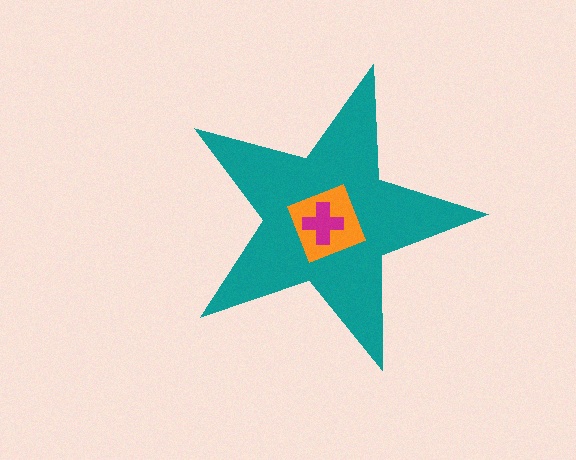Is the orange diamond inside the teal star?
Yes.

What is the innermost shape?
The magenta cross.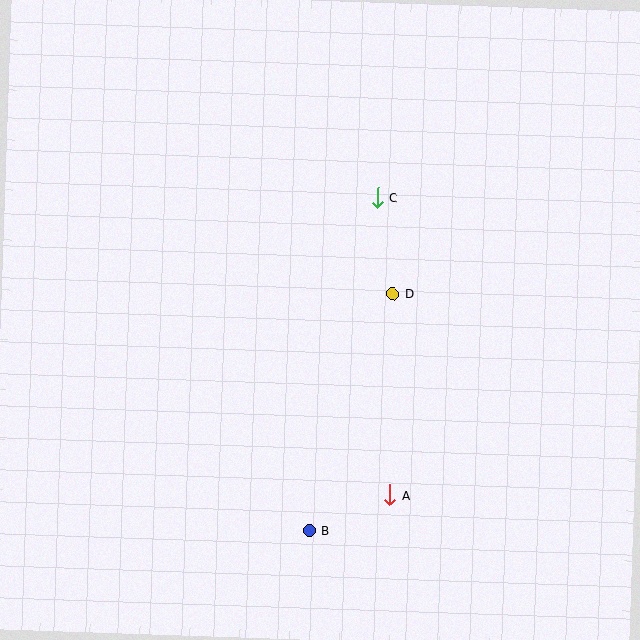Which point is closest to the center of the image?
Point D at (393, 294) is closest to the center.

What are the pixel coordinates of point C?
Point C is at (377, 198).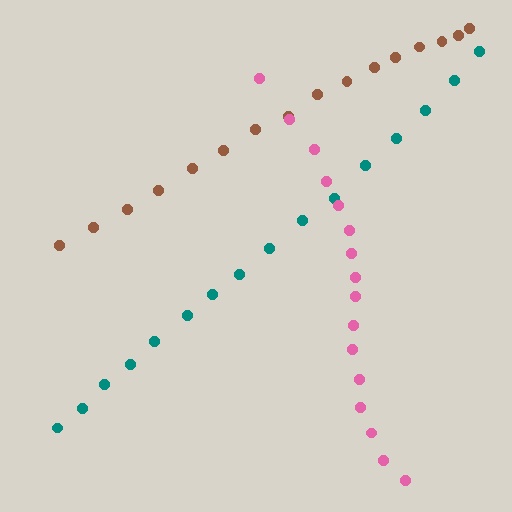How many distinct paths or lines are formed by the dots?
There are 3 distinct paths.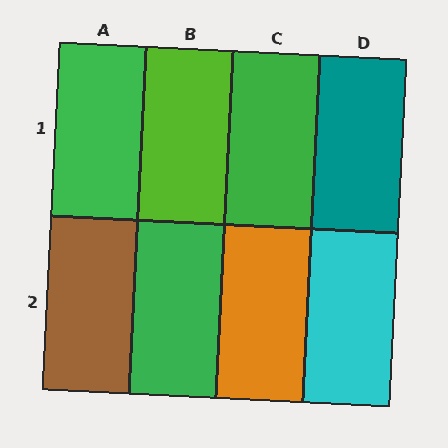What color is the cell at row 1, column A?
Green.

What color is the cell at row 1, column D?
Teal.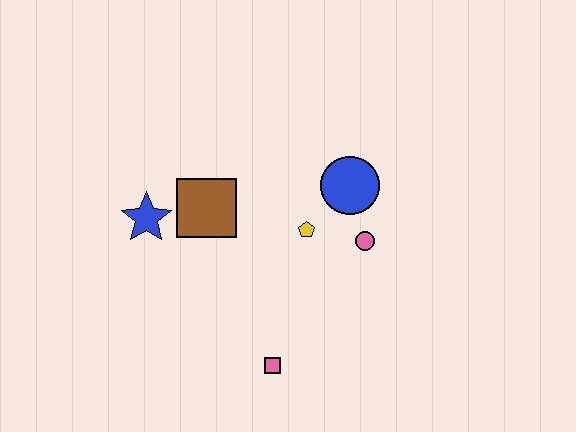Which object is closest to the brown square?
The blue star is closest to the brown square.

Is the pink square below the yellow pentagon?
Yes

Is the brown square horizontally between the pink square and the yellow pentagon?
No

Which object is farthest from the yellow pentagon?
The blue star is farthest from the yellow pentagon.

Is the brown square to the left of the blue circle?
Yes